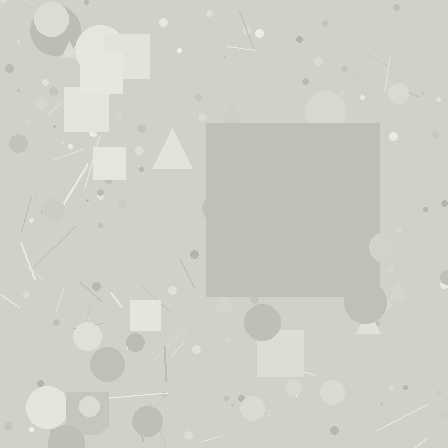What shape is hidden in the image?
A square is hidden in the image.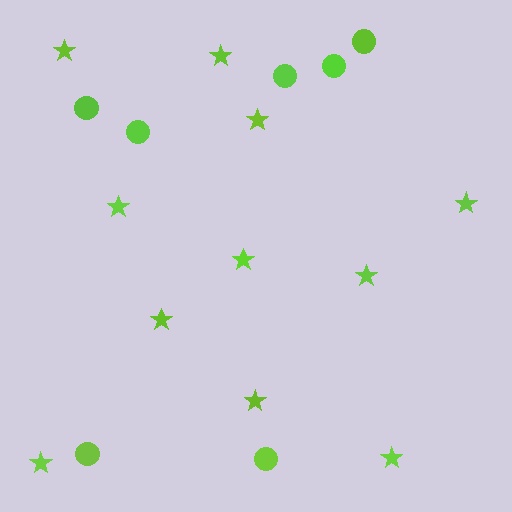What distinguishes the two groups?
There are 2 groups: one group of stars (11) and one group of circles (7).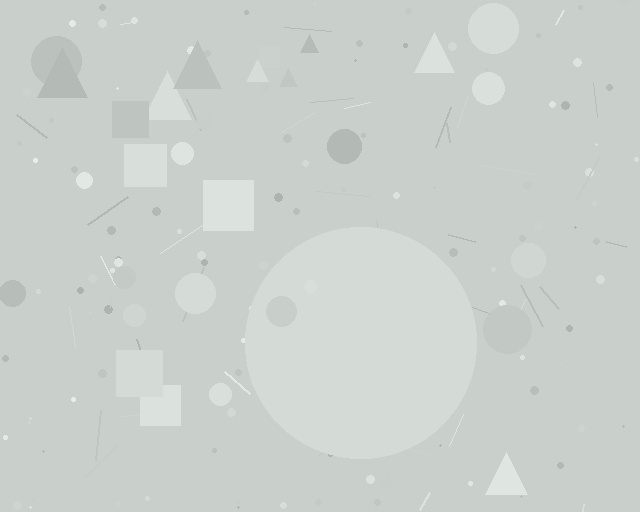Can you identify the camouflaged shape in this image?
The camouflaged shape is a circle.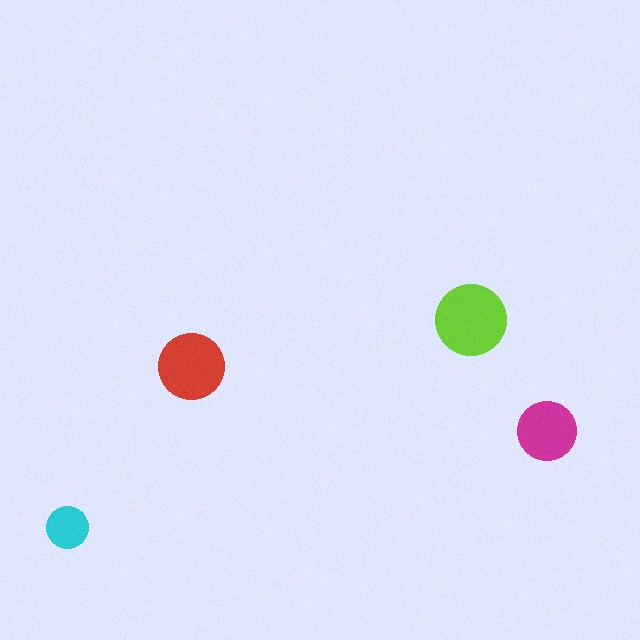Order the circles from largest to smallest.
the lime one, the red one, the magenta one, the cyan one.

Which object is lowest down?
The cyan circle is bottommost.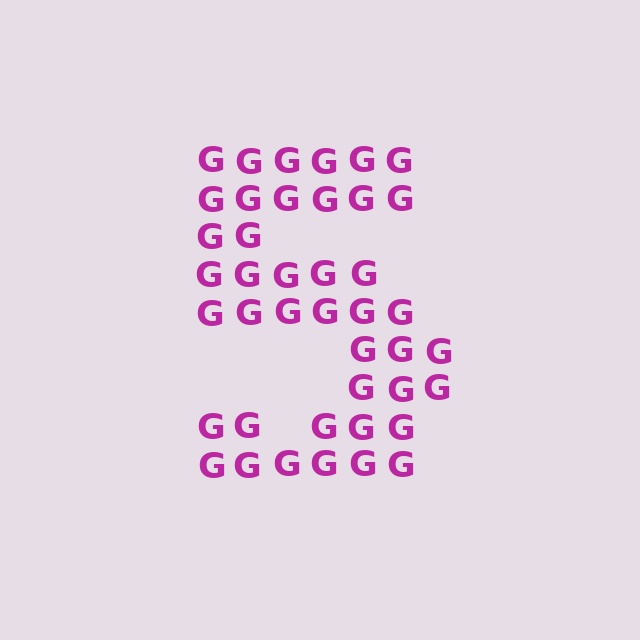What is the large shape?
The large shape is the digit 5.